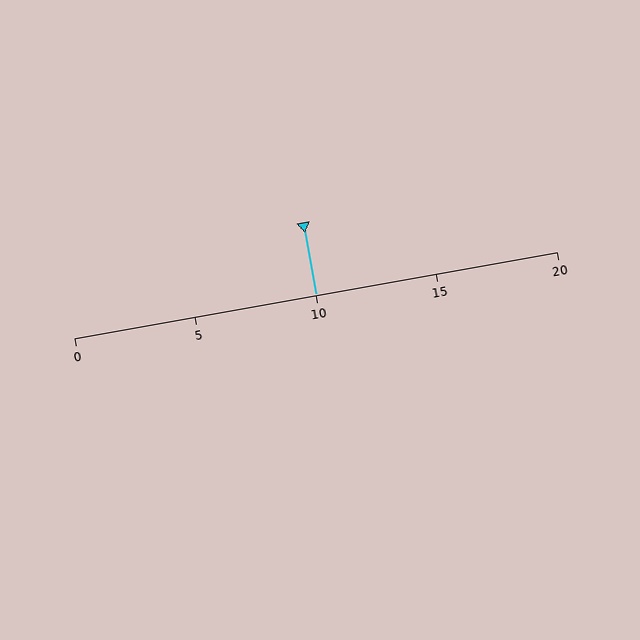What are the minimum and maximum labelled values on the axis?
The axis runs from 0 to 20.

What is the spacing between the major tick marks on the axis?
The major ticks are spaced 5 apart.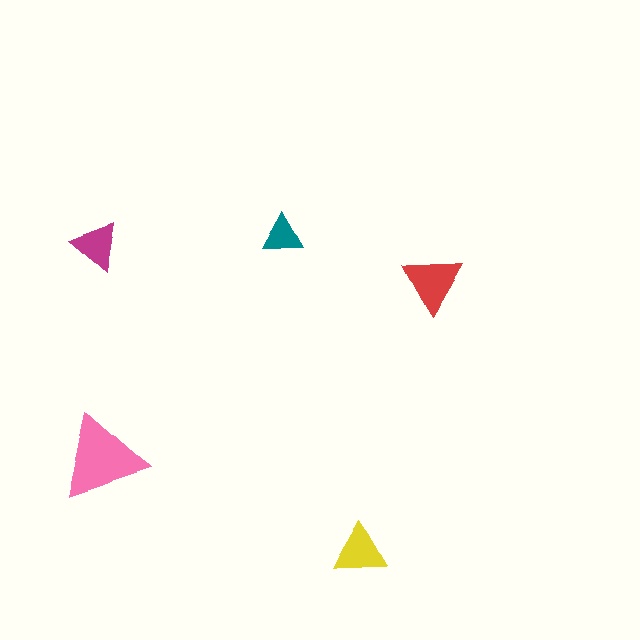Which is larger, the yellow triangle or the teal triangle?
The yellow one.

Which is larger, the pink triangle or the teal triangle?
The pink one.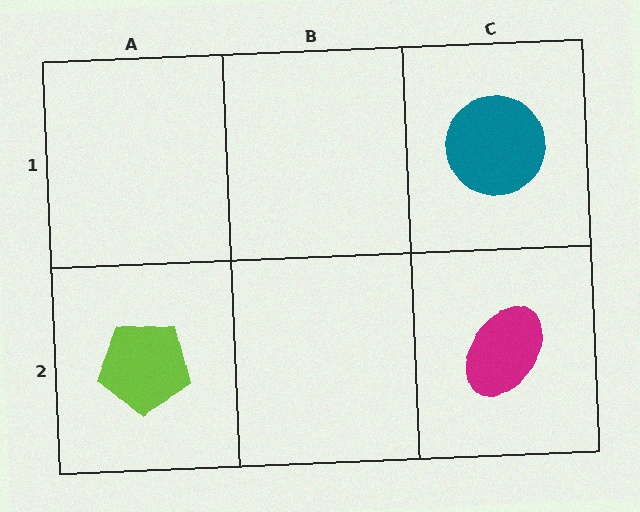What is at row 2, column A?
A lime pentagon.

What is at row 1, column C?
A teal circle.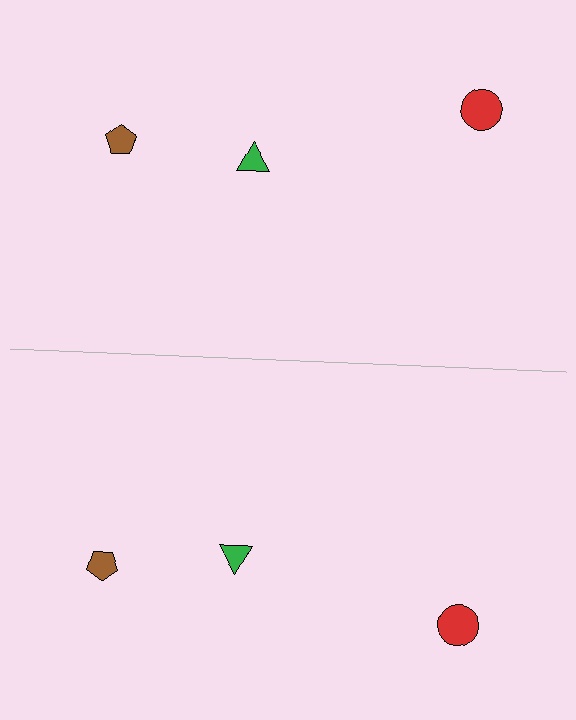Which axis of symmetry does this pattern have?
The pattern has a horizontal axis of symmetry running through the center of the image.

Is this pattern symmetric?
Yes, this pattern has bilateral (reflection) symmetry.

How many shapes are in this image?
There are 6 shapes in this image.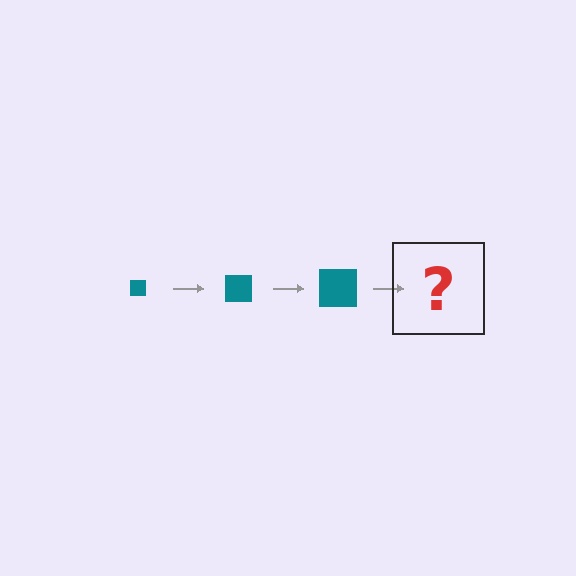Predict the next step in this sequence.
The next step is a teal square, larger than the previous one.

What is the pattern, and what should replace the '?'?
The pattern is that the square gets progressively larger each step. The '?' should be a teal square, larger than the previous one.